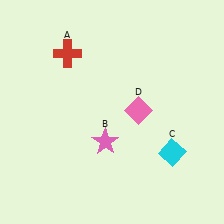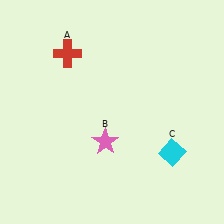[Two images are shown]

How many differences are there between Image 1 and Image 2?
There is 1 difference between the two images.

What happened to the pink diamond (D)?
The pink diamond (D) was removed in Image 2. It was in the top-right area of Image 1.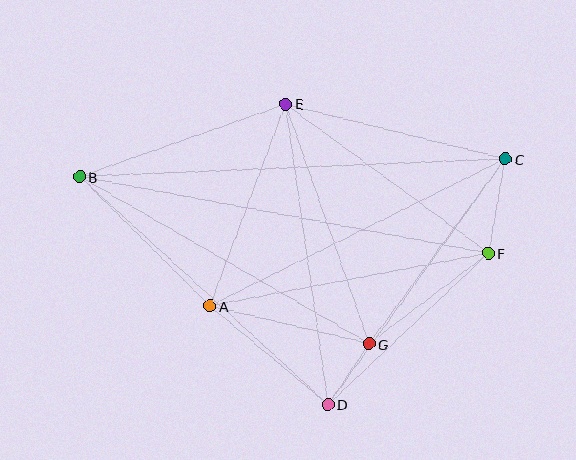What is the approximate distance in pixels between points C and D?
The distance between C and D is approximately 303 pixels.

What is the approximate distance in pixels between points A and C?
The distance between A and C is approximately 330 pixels.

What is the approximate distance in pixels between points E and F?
The distance between E and F is approximately 252 pixels.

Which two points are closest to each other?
Points D and G are closest to each other.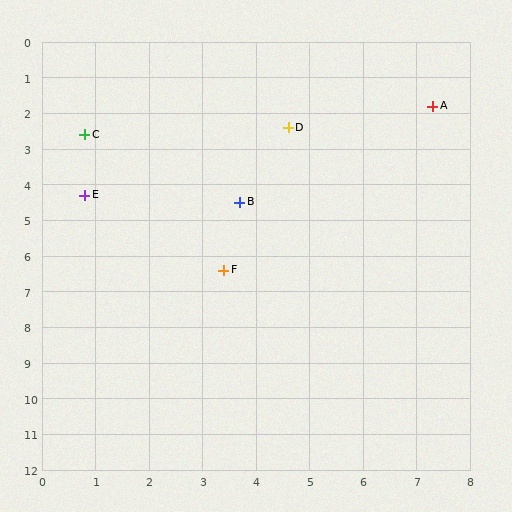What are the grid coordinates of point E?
Point E is at approximately (0.8, 4.3).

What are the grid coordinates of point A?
Point A is at approximately (7.3, 1.8).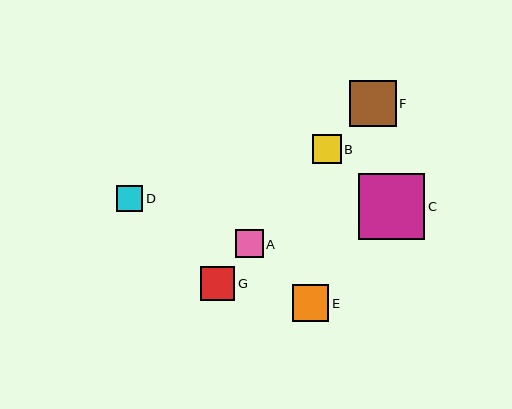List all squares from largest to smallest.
From largest to smallest: C, F, E, G, B, A, D.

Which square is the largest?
Square C is the largest with a size of approximately 66 pixels.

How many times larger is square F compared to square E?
Square F is approximately 1.3 times the size of square E.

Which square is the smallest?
Square D is the smallest with a size of approximately 26 pixels.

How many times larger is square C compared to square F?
Square C is approximately 1.4 times the size of square F.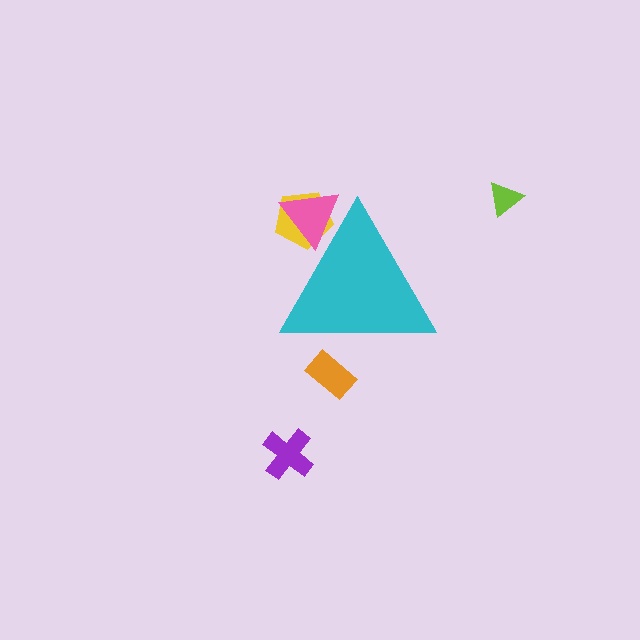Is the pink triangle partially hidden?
Yes, the pink triangle is partially hidden behind the cyan triangle.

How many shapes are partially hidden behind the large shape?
3 shapes are partially hidden.